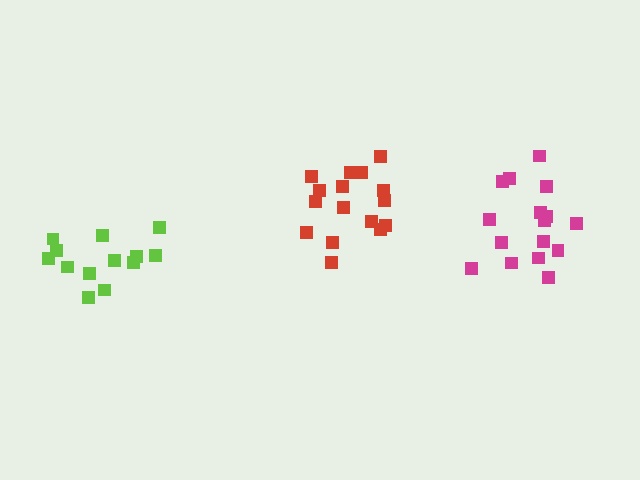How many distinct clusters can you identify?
There are 3 distinct clusters.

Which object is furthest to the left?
The lime cluster is leftmost.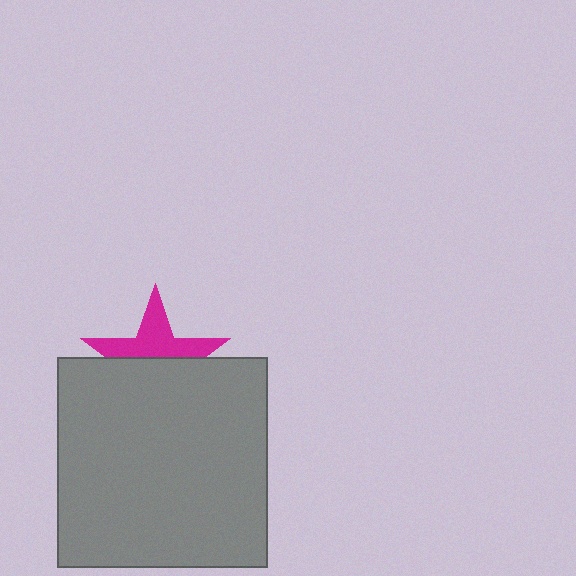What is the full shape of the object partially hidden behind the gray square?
The partially hidden object is a magenta star.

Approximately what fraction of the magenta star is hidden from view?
Roughly 52% of the magenta star is hidden behind the gray square.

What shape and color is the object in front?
The object in front is a gray square.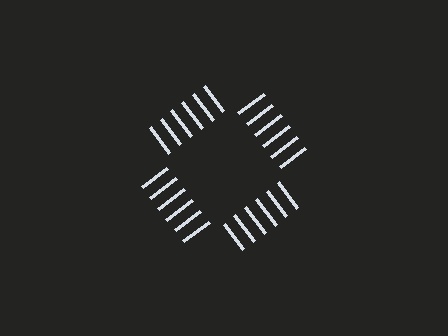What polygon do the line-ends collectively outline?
An illusory square — the line segments terminate on its edges but no continuous stroke is drawn.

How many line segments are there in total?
24 — 6 along each of the 4 edges.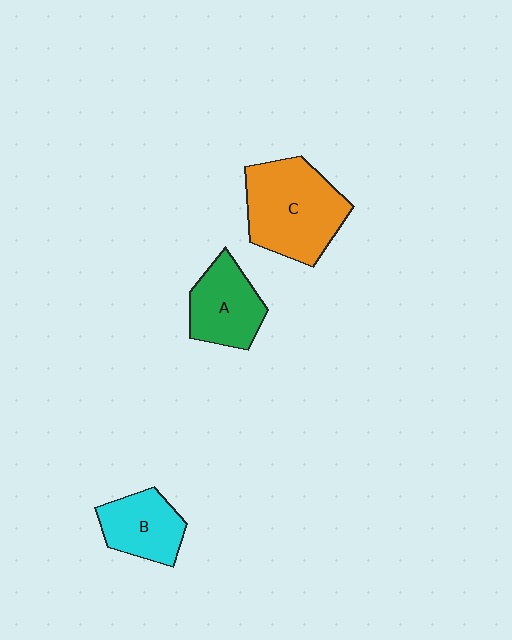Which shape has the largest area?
Shape C (orange).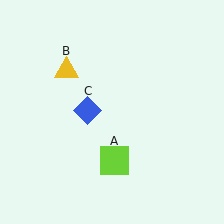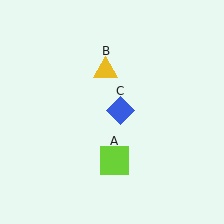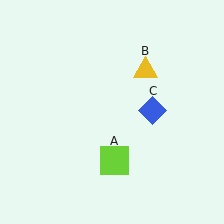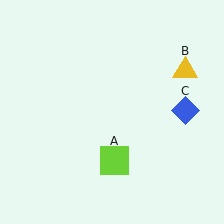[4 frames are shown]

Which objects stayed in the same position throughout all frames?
Lime square (object A) remained stationary.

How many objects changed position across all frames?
2 objects changed position: yellow triangle (object B), blue diamond (object C).